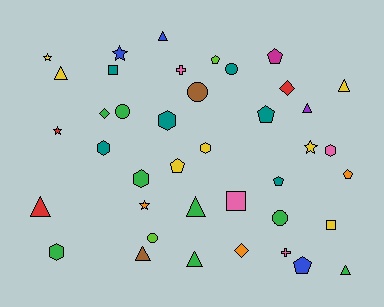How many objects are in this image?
There are 40 objects.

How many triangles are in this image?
There are 9 triangles.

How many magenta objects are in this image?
There is 1 magenta object.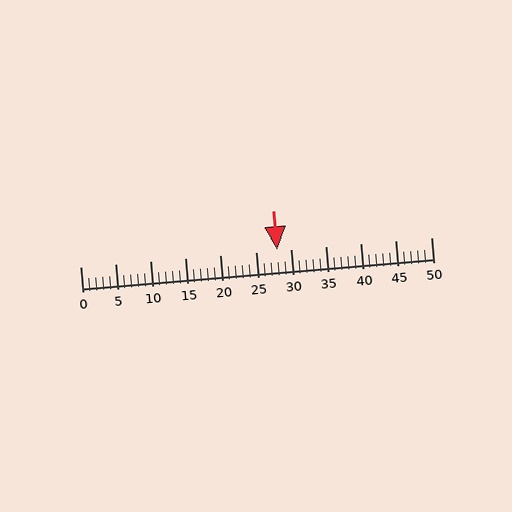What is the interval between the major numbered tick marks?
The major tick marks are spaced 5 units apart.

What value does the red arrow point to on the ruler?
The red arrow points to approximately 28.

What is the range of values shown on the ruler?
The ruler shows values from 0 to 50.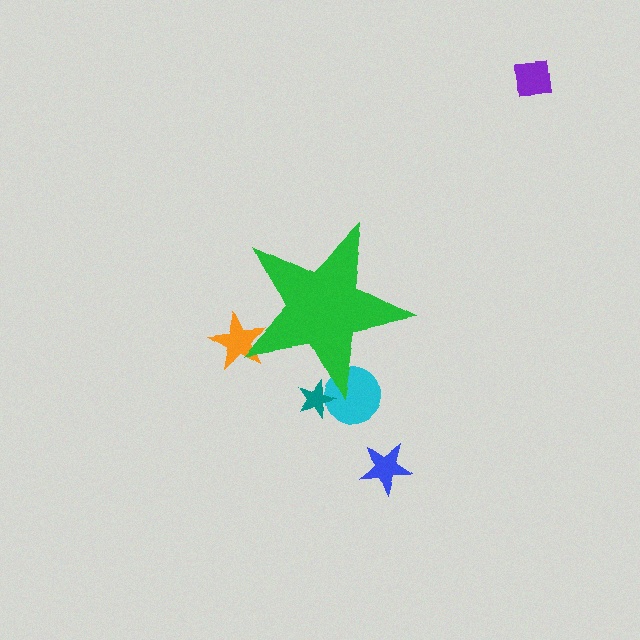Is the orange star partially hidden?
Yes, the orange star is partially hidden behind the green star.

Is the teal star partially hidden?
Yes, the teal star is partially hidden behind the green star.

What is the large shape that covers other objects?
A green star.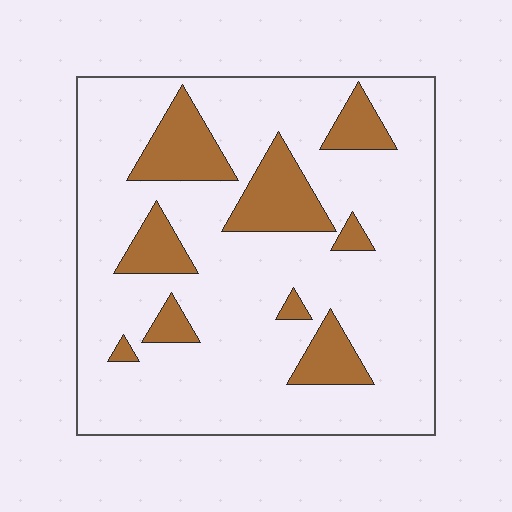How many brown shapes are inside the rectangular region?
9.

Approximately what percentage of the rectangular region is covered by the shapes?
Approximately 20%.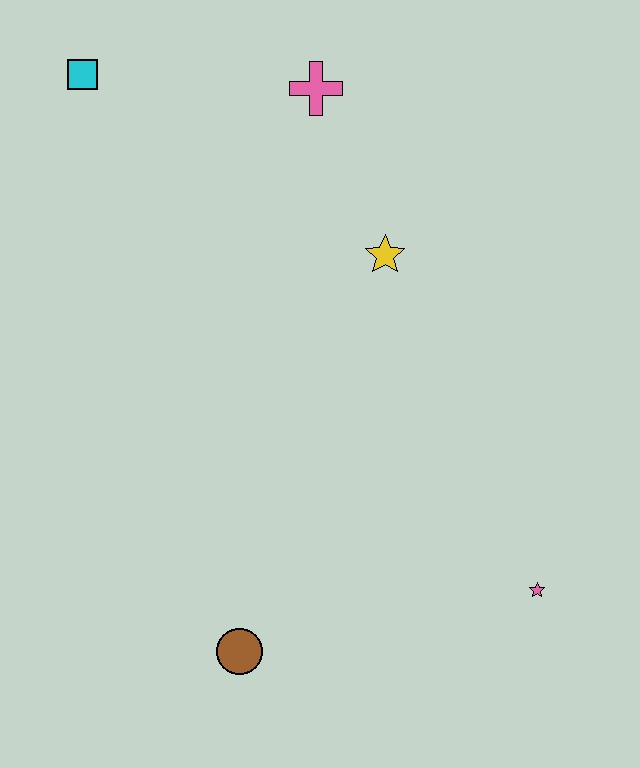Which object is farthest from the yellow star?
The brown circle is farthest from the yellow star.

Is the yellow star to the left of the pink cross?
No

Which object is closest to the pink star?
The brown circle is closest to the pink star.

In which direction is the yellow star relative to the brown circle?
The yellow star is above the brown circle.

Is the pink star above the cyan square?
No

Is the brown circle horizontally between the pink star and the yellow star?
No